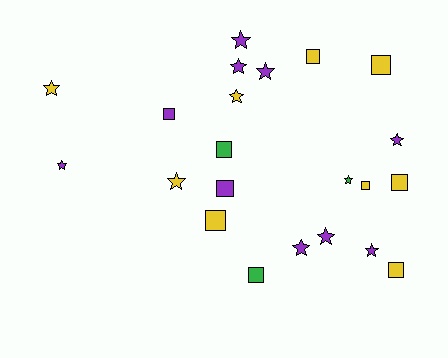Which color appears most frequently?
Purple, with 10 objects.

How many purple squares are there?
There are 2 purple squares.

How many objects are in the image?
There are 22 objects.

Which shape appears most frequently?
Star, with 12 objects.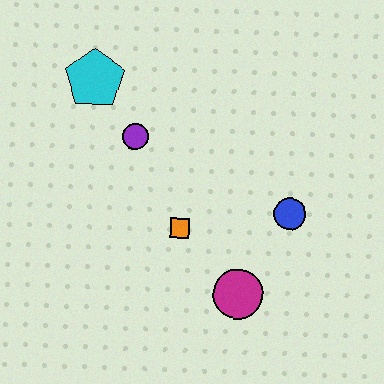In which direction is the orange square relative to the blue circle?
The orange square is to the left of the blue circle.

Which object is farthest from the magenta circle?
The cyan pentagon is farthest from the magenta circle.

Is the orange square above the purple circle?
No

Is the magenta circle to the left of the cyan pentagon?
No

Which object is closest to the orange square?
The magenta circle is closest to the orange square.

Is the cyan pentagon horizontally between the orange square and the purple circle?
No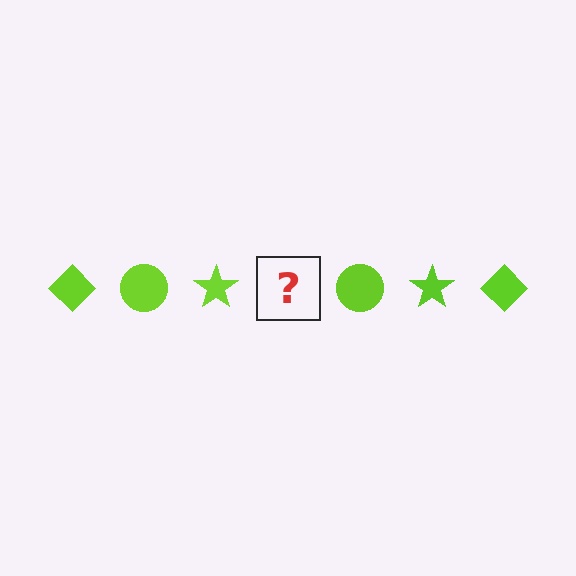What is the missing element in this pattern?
The missing element is a lime diamond.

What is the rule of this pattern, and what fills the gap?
The rule is that the pattern cycles through diamond, circle, star shapes in lime. The gap should be filled with a lime diamond.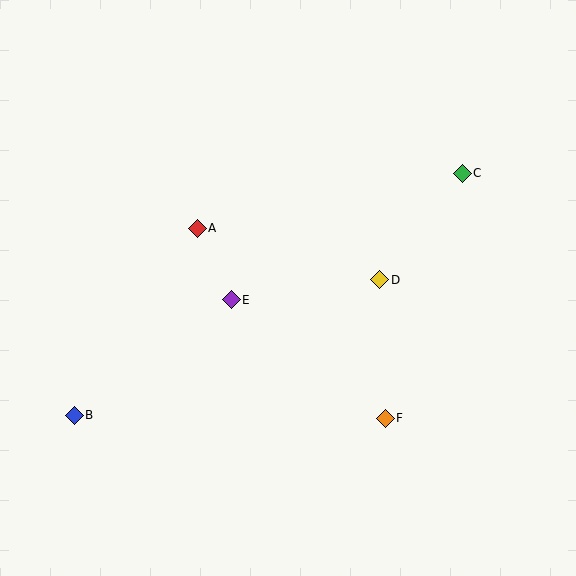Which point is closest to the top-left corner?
Point A is closest to the top-left corner.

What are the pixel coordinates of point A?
Point A is at (197, 228).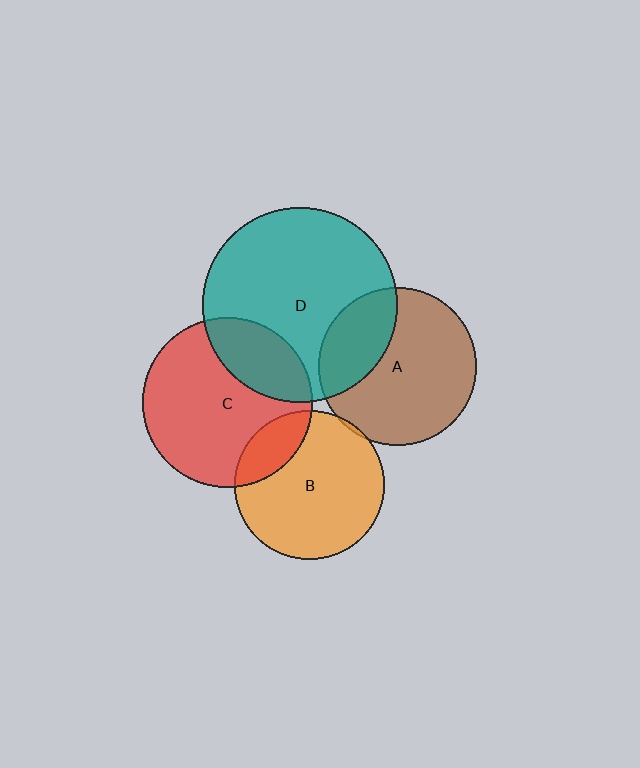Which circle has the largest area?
Circle D (teal).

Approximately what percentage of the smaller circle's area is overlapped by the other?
Approximately 25%.